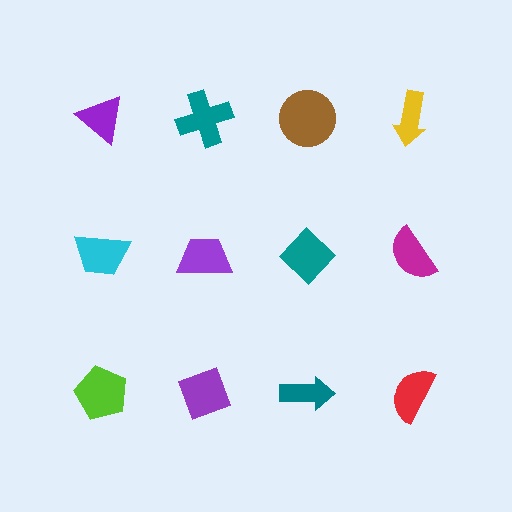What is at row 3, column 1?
A lime pentagon.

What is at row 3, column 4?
A red semicircle.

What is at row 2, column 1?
A cyan trapezoid.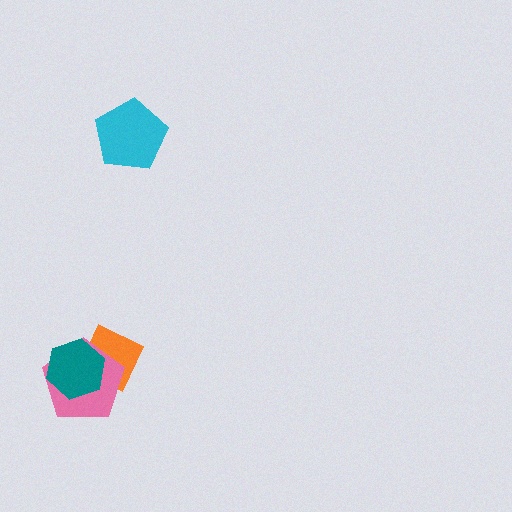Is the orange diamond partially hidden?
Yes, it is partially covered by another shape.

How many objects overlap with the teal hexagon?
2 objects overlap with the teal hexagon.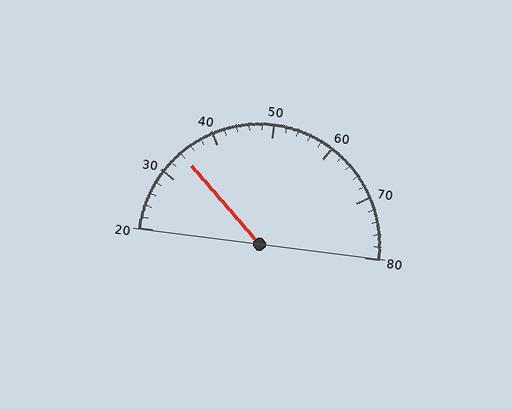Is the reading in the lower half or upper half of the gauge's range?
The reading is in the lower half of the range (20 to 80).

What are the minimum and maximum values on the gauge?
The gauge ranges from 20 to 80.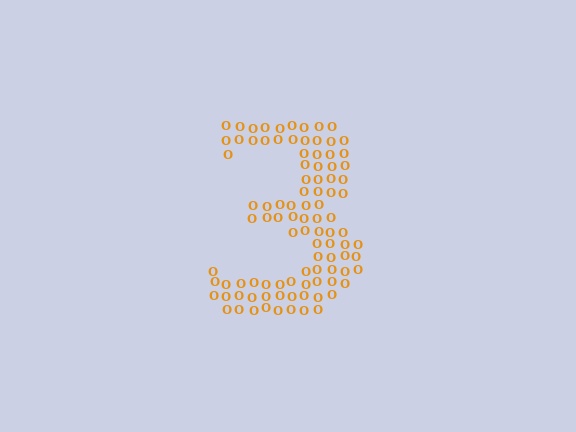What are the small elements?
The small elements are letter O's.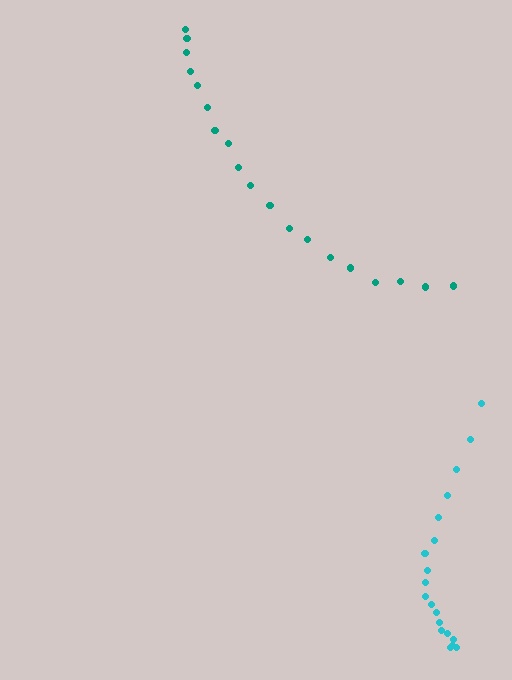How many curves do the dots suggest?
There are 2 distinct paths.